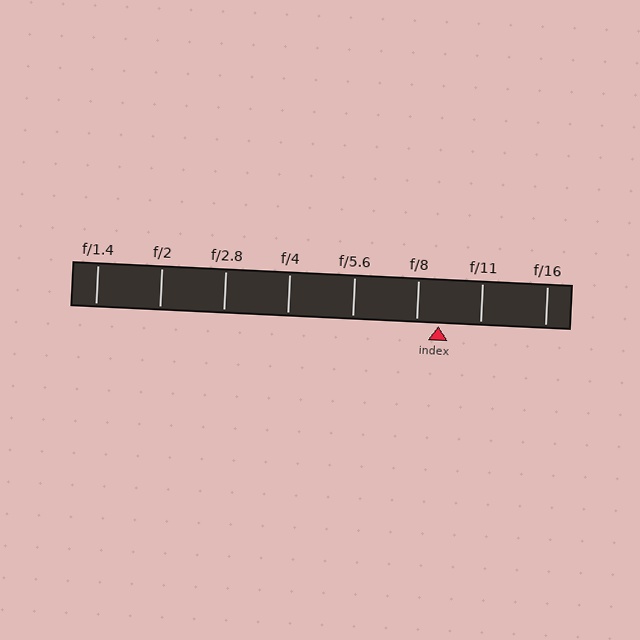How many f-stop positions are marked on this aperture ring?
There are 8 f-stop positions marked.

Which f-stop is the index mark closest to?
The index mark is closest to f/8.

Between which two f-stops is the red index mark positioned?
The index mark is between f/8 and f/11.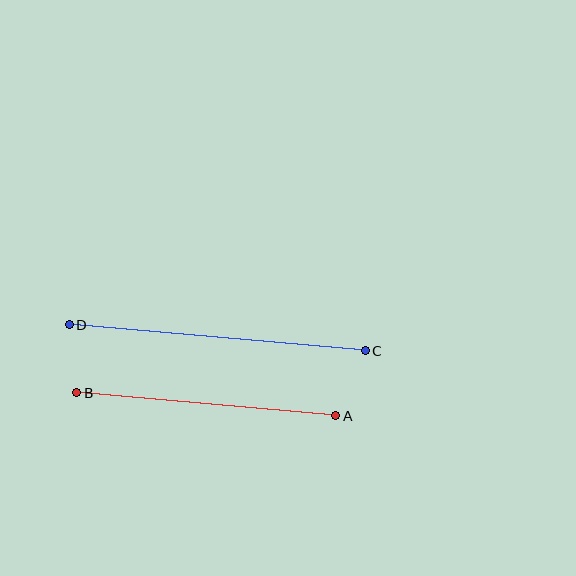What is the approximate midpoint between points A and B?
The midpoint is at approximately (206, 404) pixels.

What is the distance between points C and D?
The distance is approximately 297 pixels.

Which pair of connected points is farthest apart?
Points C and D are farthest apart.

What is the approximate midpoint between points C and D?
The midpoint is at approximately (217, 338) pixels.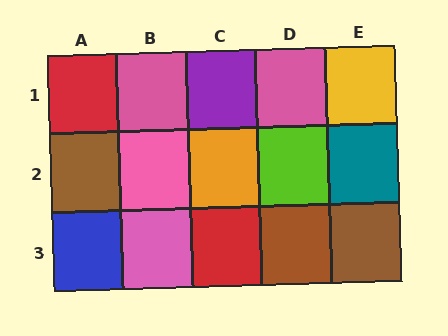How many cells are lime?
1 cell is lime.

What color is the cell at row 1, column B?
Pink.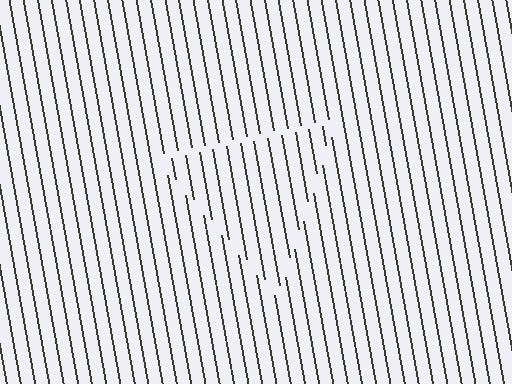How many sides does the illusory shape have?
3 sides — the line-ends trace a triangle.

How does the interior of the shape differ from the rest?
The interior of the shape contains the same grating, shifted by half a period — the contour is defined by the phase discontinuity where line-ends from the inner and outer gratings abut.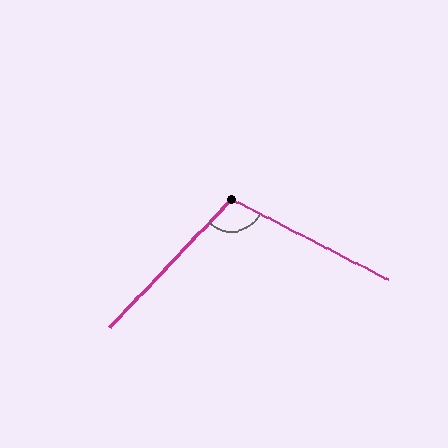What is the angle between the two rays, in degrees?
Approximately 106 degrees.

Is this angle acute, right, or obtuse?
It is obtuse.